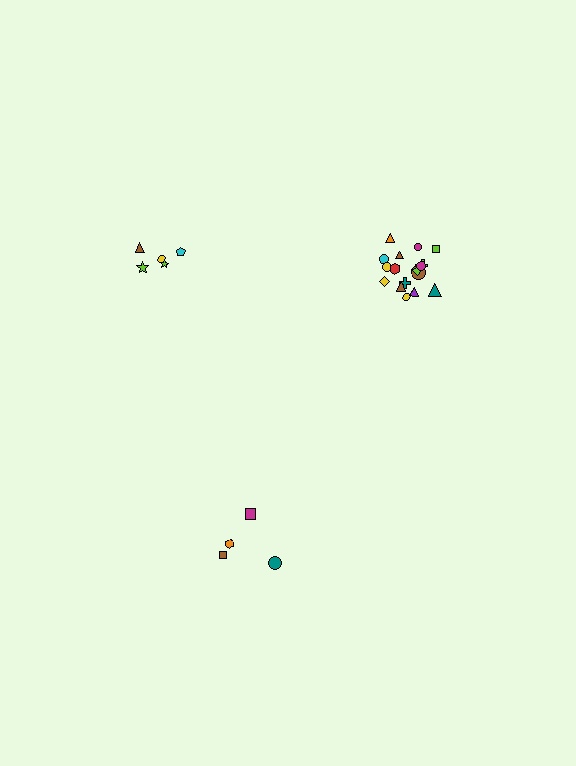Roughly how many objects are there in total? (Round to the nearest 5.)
Roughly 25 objects in total.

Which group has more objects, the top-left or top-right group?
The top-right group.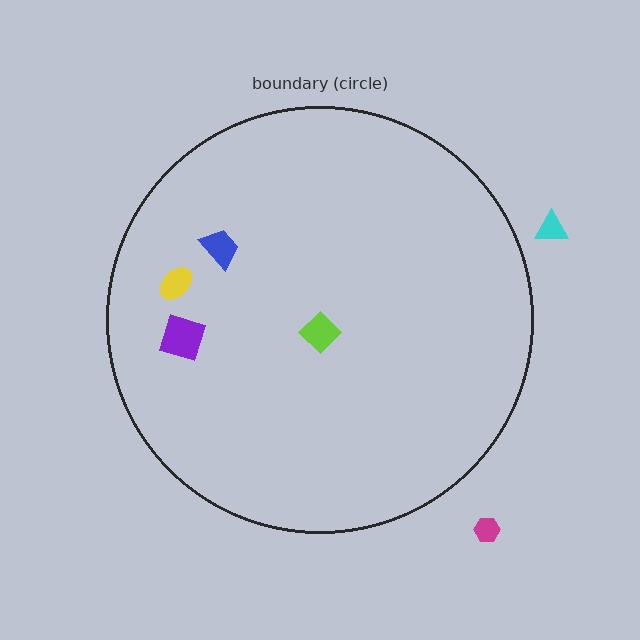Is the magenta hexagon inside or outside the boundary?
Outside.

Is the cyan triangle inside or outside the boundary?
Outside.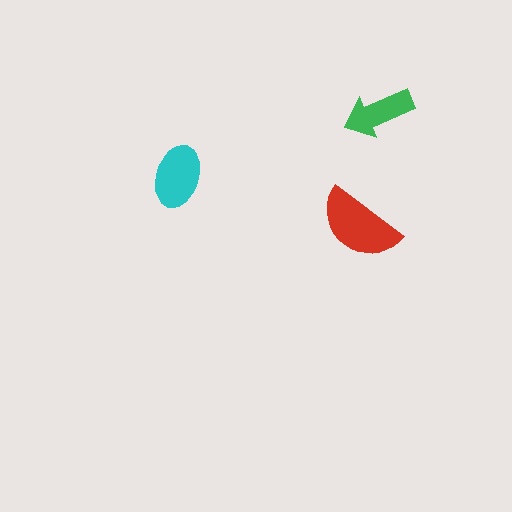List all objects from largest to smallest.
The red semicircle, the cyan ellipse, the green arrow.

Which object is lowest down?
The red semicircle is bottommost.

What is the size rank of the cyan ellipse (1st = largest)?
2nd.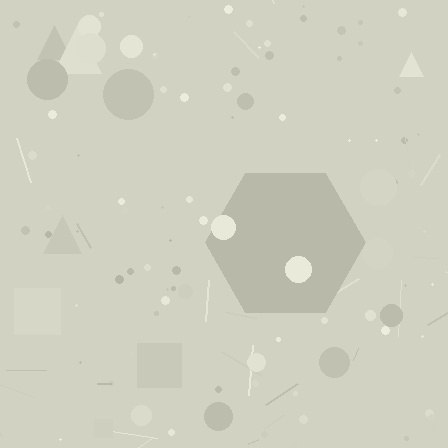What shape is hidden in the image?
A hexagon is hidden in the image.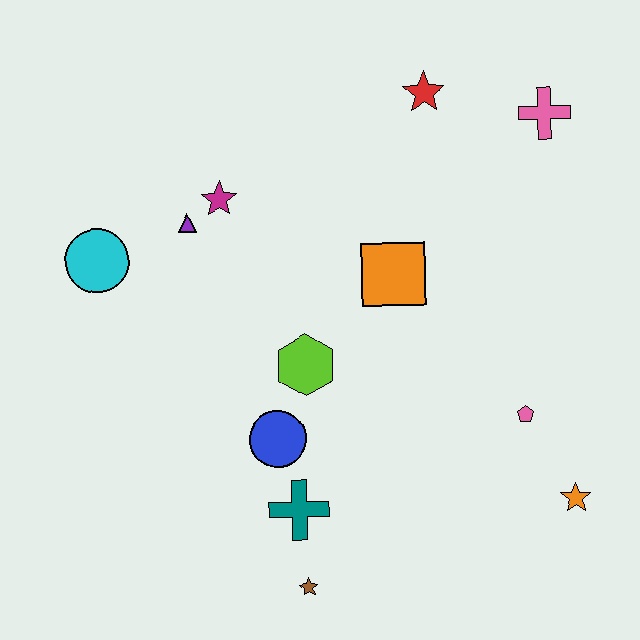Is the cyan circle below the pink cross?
Yes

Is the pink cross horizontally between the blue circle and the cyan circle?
No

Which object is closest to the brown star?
The teal cross is closest to the brown star.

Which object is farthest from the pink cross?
The brown star is farthest from the pink cross.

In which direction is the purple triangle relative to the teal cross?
The purple triangle is above the teal cross.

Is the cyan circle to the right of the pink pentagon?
No